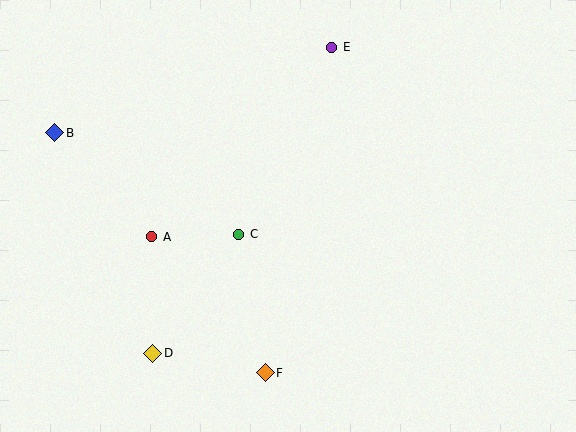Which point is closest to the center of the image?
Point C at (239, 234) is closest to the center.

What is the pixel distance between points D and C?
The distance between D and C is 147 pixels.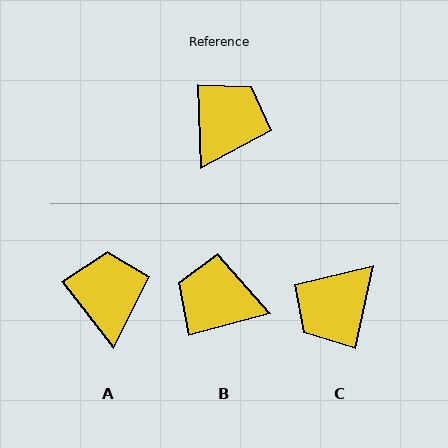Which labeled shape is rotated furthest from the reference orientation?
C, about 166 degrees away.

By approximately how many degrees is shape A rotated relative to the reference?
Approximately 36 degrees counter-clockwise.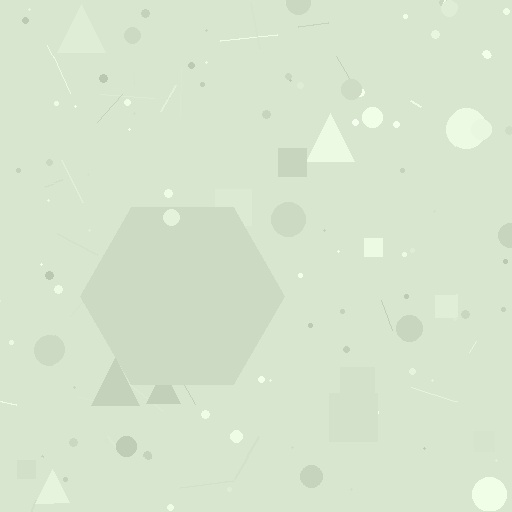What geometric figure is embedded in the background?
A hexagon is embedded in the background.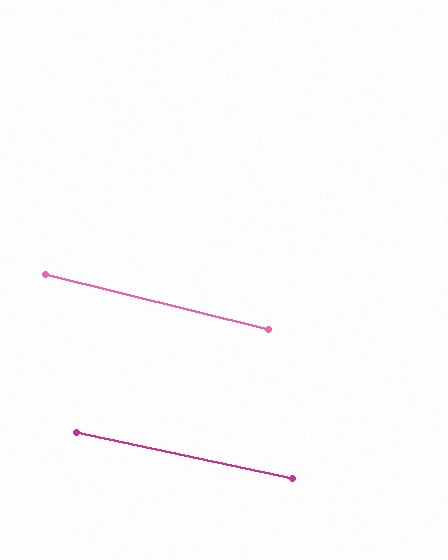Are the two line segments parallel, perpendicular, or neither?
Parallel — their directions differ by only 1.8°.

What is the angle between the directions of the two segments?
Approximately 2 degrees.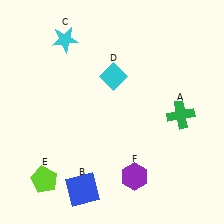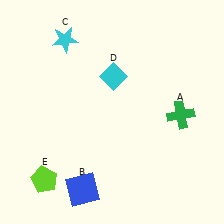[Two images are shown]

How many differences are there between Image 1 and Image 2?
There is 1 difference between the two images.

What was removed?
The purple hexagon (F) was removed in Image 2.